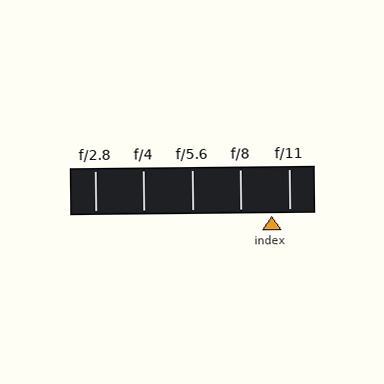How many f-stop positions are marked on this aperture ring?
There are 5 f-stop positions marked.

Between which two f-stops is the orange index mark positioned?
The index mark is between f/8 and f/11.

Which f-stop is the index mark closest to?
The index mark is closest to f/11.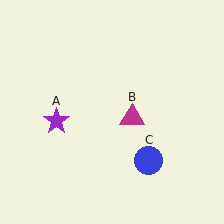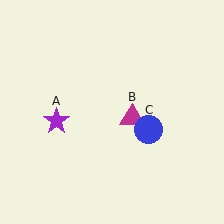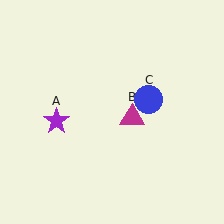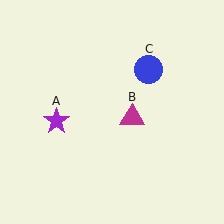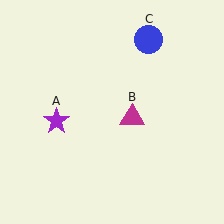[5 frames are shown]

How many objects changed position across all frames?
1 object changed position: blue circle (object C).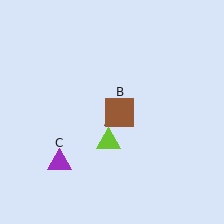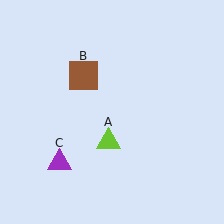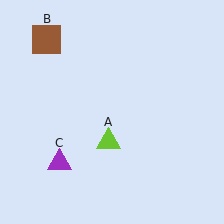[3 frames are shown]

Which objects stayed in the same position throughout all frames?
Lime triangle (object A) and purple triangle (object C) remained stationary.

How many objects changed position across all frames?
1 object changed position: brown square (object B).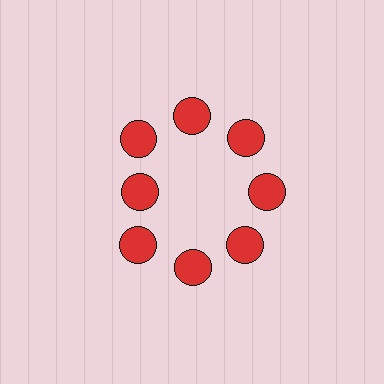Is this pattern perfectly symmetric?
No. The 8 red circles are arranged in a ring, but one element near the 9 o'clock position is pulled inward toward the center, breaking the 8-fold rotational symmetry.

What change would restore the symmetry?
The symmetry would be restored by moving it outward, back onto the ring so that all 8 circles sit at equal angles and equal distance from the center.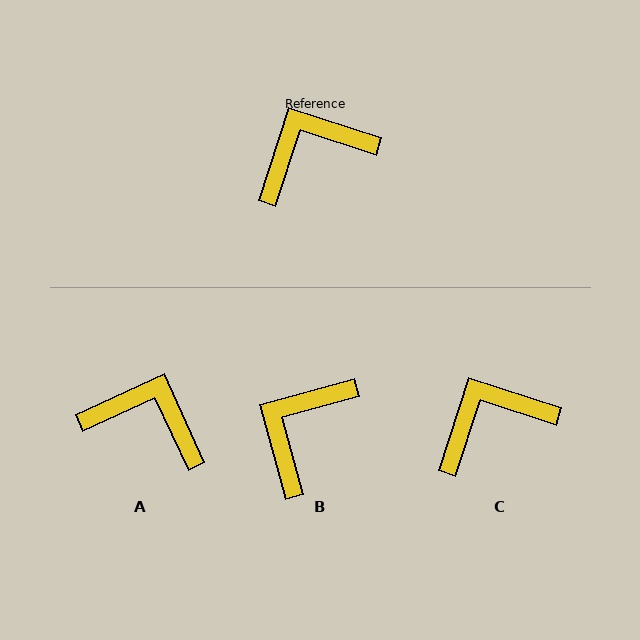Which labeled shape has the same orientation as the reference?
C.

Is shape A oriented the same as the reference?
No, it is off by about 47 degrees.